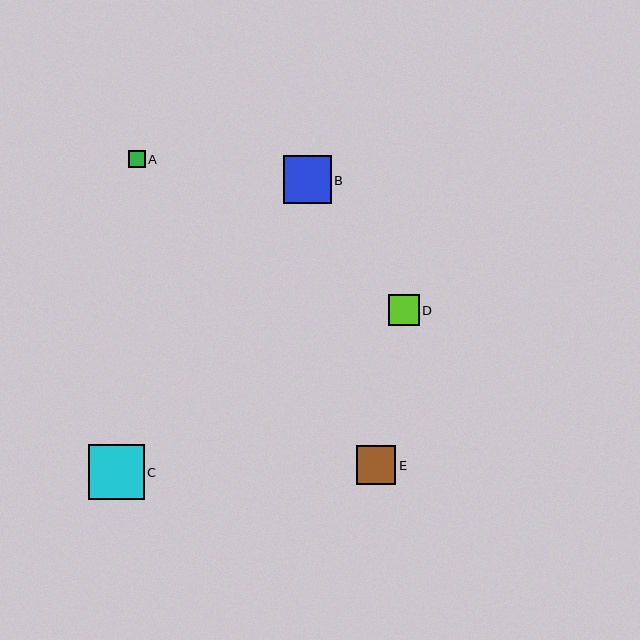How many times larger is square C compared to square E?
Square C is approximately 1.4 times the size of square E.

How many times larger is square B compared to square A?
Square B is approximately 2.8 times the size of square A.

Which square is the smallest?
Square A is the smallest with a size of approximately 17 pixels.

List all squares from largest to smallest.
From largest to smallest: C, B, E, D, A.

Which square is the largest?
Square C is the largest with a size of approximately 55 pixels.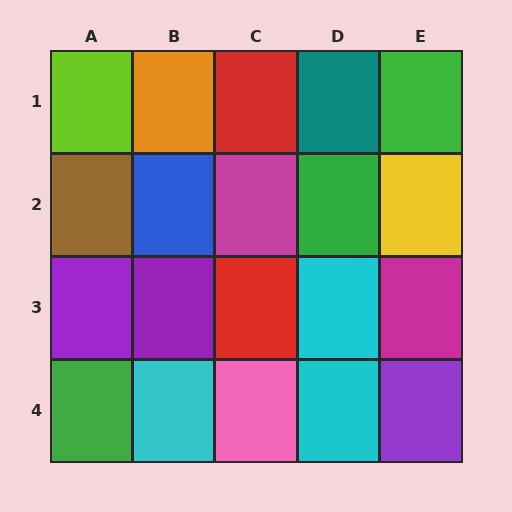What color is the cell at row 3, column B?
Purple.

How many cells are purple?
3 cells are purple.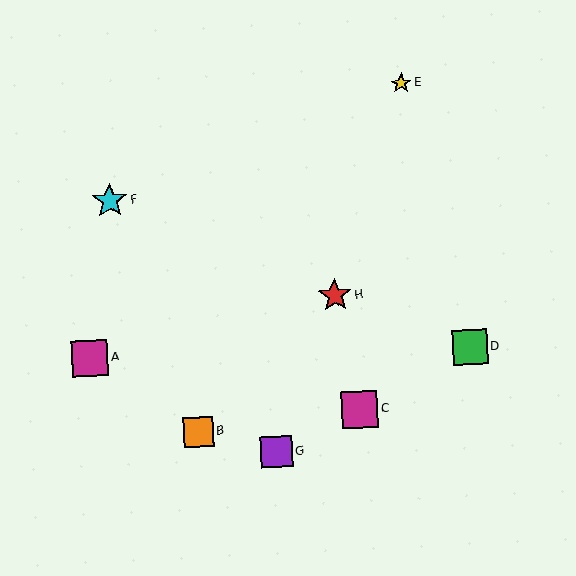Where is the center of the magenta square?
The center of the magenta square is at (90, 358).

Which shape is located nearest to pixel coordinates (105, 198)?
The cyan star (labeled F) at (110, 201) is nearest to that location.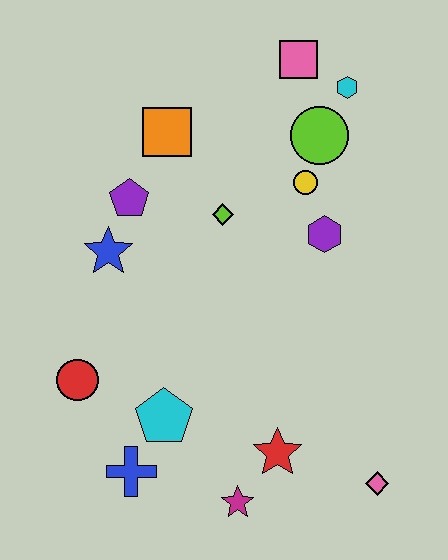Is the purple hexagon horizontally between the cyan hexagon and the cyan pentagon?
Yes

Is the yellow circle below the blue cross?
No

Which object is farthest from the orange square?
The pink diamond is farthest from the orange square.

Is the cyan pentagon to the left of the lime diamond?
Yes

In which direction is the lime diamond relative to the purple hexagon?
The lime diamond is to the left of the purple hexagon.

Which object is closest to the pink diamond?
The red star is closest to the pink diamond.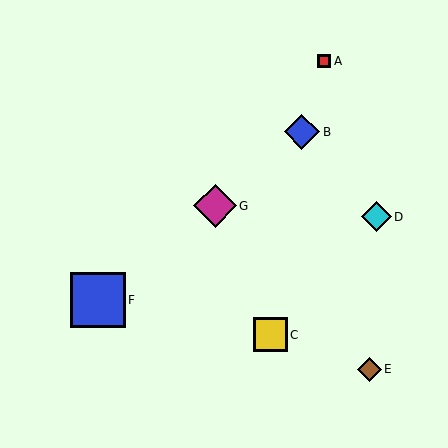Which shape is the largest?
The blue square (labeled F) is the largest.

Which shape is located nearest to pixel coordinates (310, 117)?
The blue diamond (labeled B) at (302, 132) is nearest to that location.